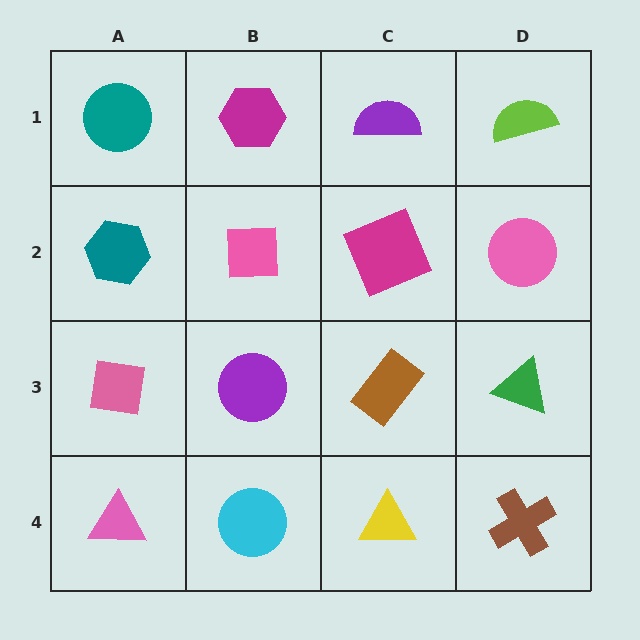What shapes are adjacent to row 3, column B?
A pink square (row 2, column B), a cyan circle (row 4, column B), a pink square (row 3, column A), a brown rectangle (row 3, column C).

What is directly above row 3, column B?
A pink square.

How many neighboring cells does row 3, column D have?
3.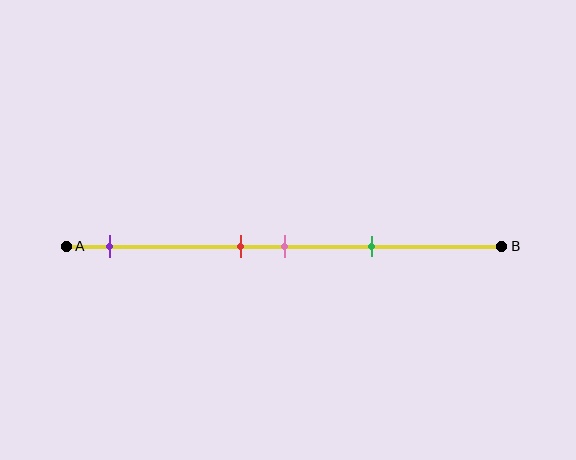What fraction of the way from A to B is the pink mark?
The pink mark is approximately 50% (0.5) of the way from A to B.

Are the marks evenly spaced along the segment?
No, the marks are not evenly spaced.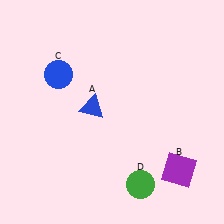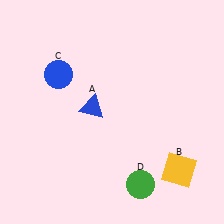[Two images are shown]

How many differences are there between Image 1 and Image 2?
There is 1 difference between the two images.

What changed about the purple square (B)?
In Image 1, B is purple. In Image 2, it changed to yellow.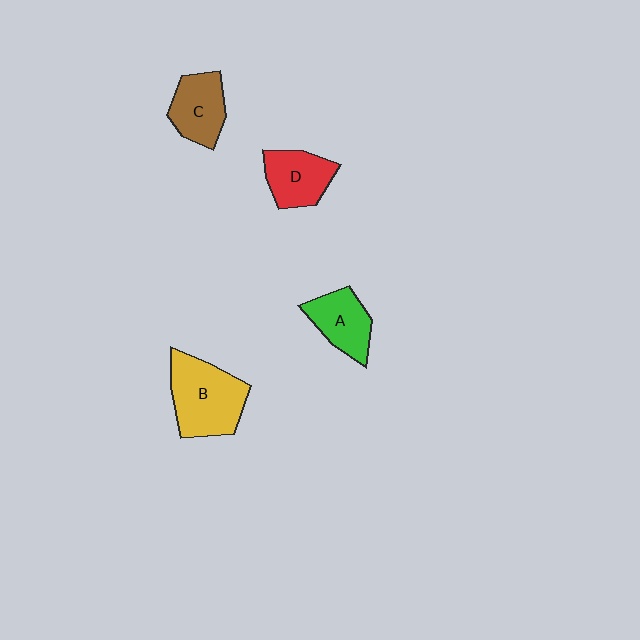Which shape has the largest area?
Shape B (yellow).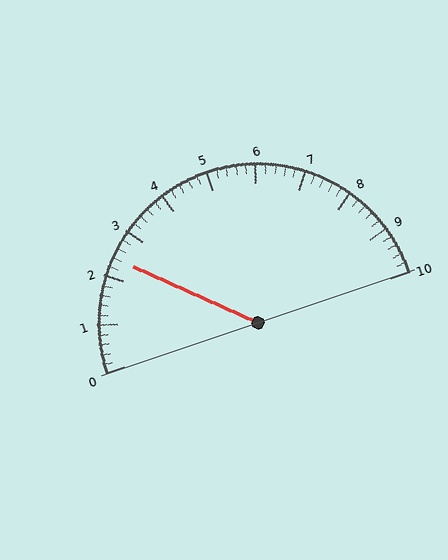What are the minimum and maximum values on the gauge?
The gauge ranges from 0 to 10.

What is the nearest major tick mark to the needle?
The nearest major tick mark is 2.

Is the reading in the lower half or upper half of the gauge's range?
The reading is in the lower half of the range (0 to 10).